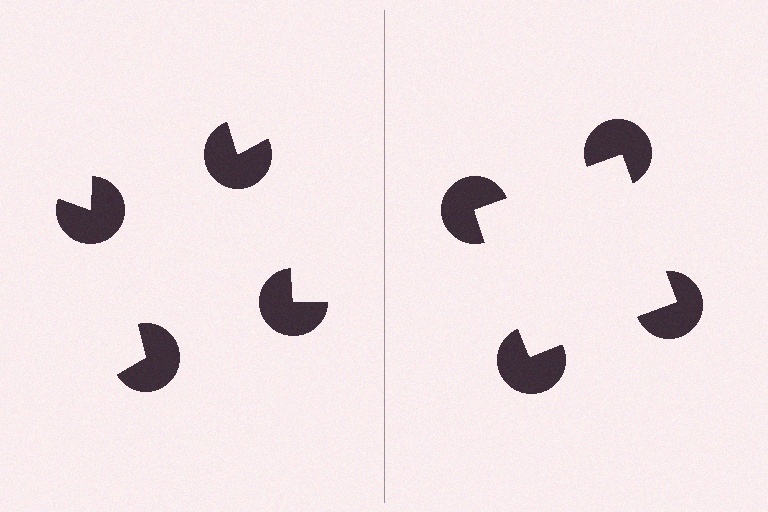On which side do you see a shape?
An illusory square appears on the right side. On the left side the wedge cuts are rotated, so no coherent shape forms.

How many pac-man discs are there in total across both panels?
8 — 4 on each side.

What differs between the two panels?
The pac-man discs are positioned identically on both sides; only the wedge orientations differ. On the right they align to a square; on the left they are misaligned.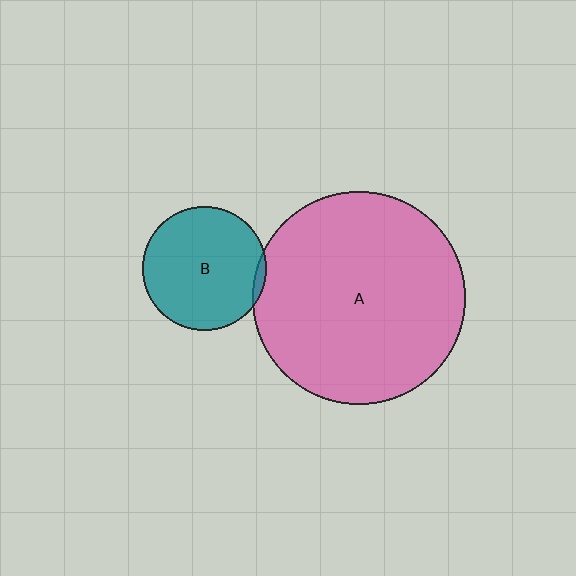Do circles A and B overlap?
Yes.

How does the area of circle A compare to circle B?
Approximately 2.9 times.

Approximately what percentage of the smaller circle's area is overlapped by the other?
Approximately 5%.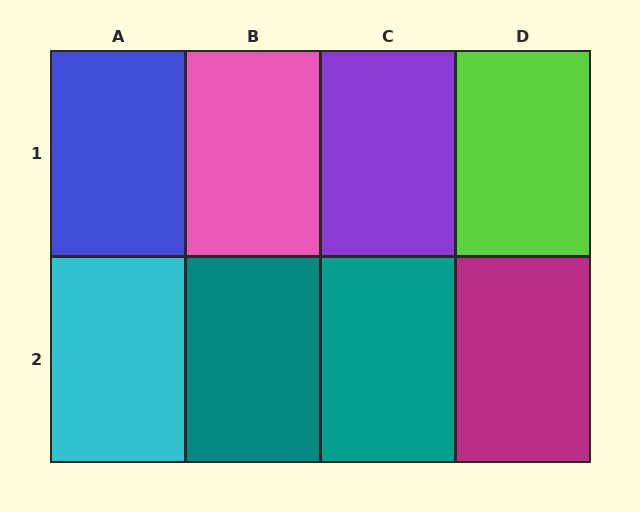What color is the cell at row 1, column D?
Lime.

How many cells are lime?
1 cell is lime.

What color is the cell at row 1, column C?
Purple.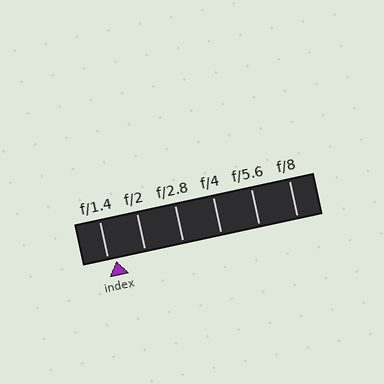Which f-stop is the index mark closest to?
The index mark is closest to f/1.4.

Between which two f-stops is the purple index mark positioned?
The index mark is between f/1.4 and f/2.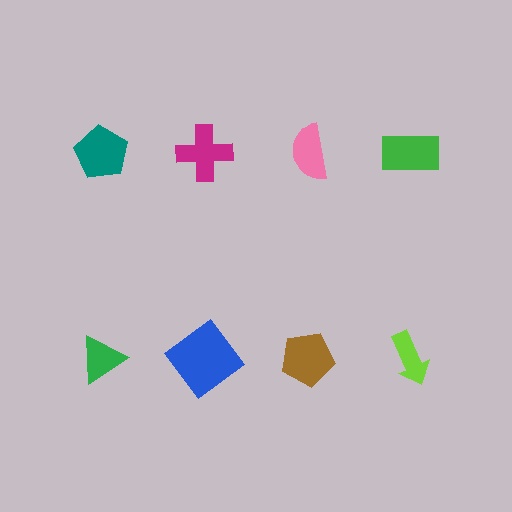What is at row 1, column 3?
A pink semicircle.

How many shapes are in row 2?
4 shapes.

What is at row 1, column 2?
A magenta cross.